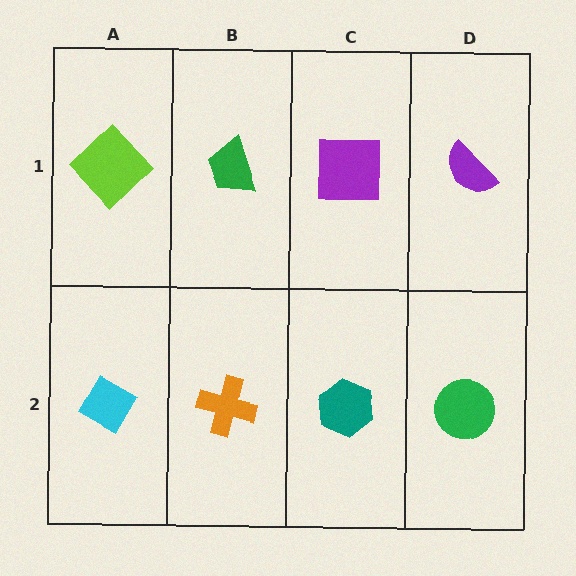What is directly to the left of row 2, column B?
A cyan diamond.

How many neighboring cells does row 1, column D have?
2.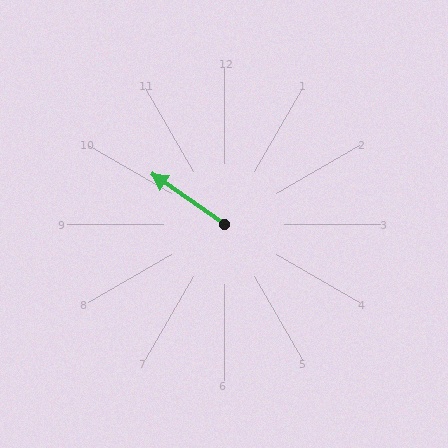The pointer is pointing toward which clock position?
Roughly 10 o'clock.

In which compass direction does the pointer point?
Northwest.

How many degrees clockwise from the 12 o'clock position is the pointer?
Approximately 305 degrees.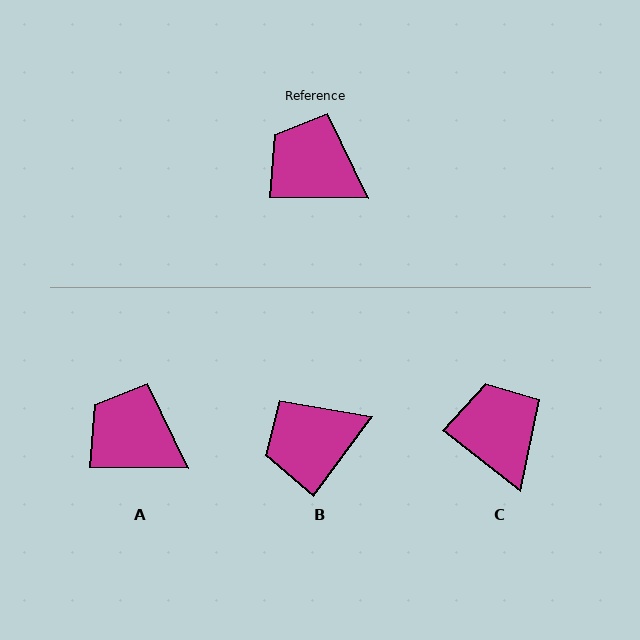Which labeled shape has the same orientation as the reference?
A.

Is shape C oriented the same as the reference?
No, it is off by about 38 degrees.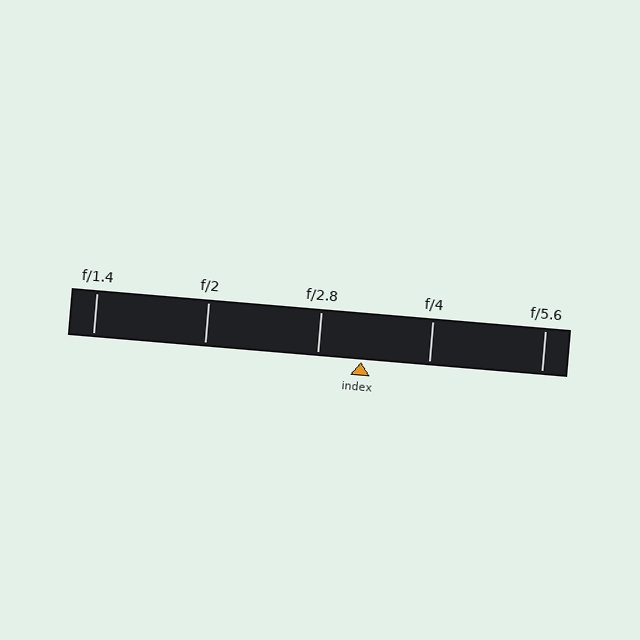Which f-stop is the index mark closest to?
The index mark is closest to f/2.8.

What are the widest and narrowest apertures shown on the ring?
The widest aperture shown is f/1.4 and the narrowest is f/5.6.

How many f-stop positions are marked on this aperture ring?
There are 5 f-stop positions marked.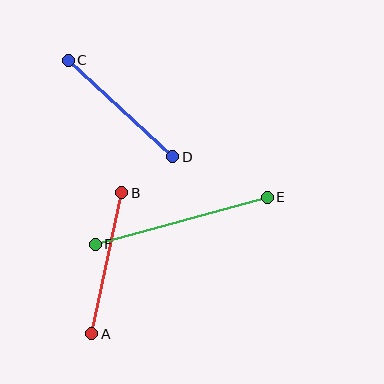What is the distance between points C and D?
The distance is approximately 142 pixels.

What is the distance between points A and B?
The distance is approximately 144 pixels.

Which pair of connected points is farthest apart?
Points E and F are farthest apart.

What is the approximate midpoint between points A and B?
The midpoint is at approximately (107, 263) pixels.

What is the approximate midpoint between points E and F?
The midpoint is at approximately (181, 221) pixels.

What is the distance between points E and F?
The distance is approximately 178 pixels.